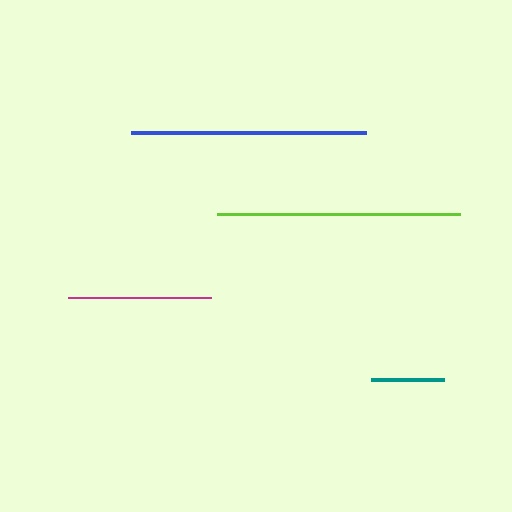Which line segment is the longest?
The lime line is the longest at approximately 242 pixels.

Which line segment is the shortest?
The teal line is the shortest at approximately 73 pixels.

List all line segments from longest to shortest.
From longest to shortest: lime, blue, magenta, teal.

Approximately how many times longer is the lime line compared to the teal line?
The lime line is approximately 3.3 times the length of the teal line.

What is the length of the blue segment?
The blue segment is approximately 235 pixels long.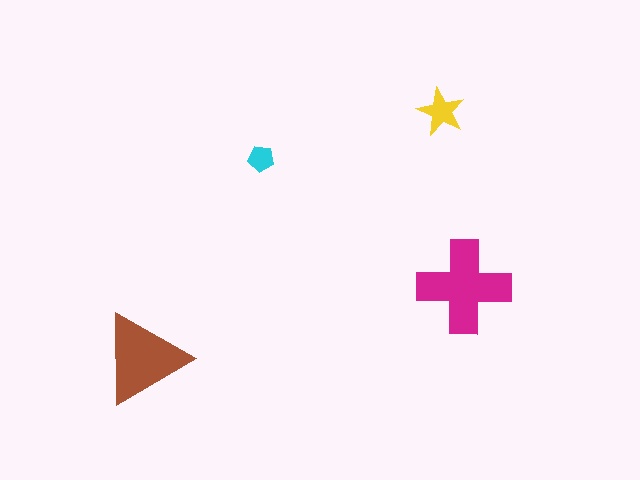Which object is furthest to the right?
The magenta cross is rightmost.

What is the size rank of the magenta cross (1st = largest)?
1st.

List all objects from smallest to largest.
The cyan pentagon, the yellow star, the brown triangle, the magenta cross.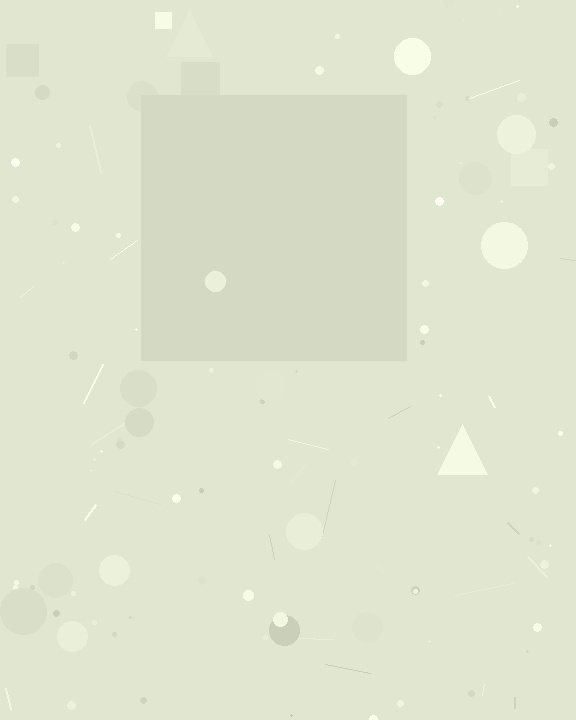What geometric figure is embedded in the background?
A square is embedded in the background.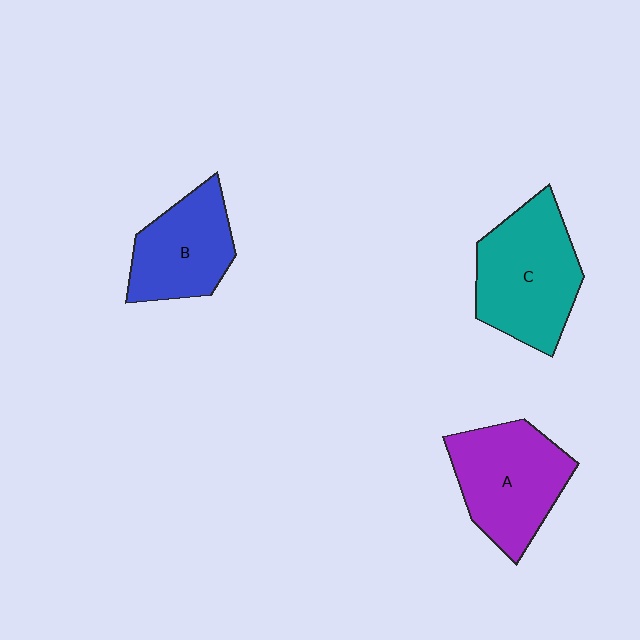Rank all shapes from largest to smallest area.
From largest to smallest: C (teal), A (purple), B (blue).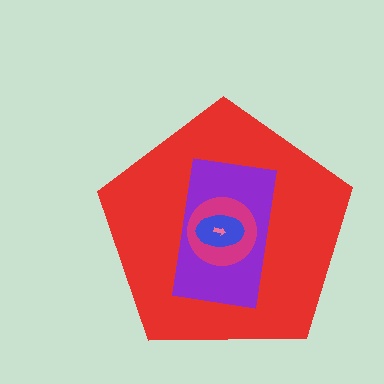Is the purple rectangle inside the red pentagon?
Yes.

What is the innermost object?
The pink arrow.